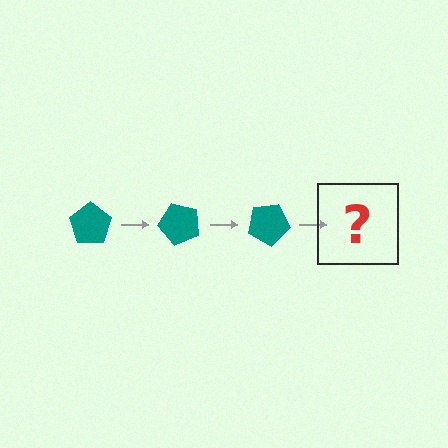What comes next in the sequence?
The next element should be a teal pentagon rotated 150 degrees.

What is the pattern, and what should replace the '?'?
The pattern is that the pentagon rotates 50 degrees each step. The '?' should be a teal pentagon rotated 150 degrees.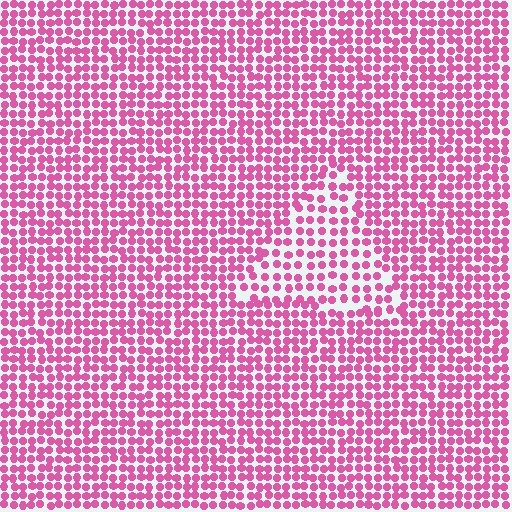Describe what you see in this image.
The image contains small pink elements arranged at two different densities. A triangle-shaped region is visible where the elements are less densely packed than the surrounding area.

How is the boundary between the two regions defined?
The boundary is defined by a change in element density (approximately 1.5x ratio). All elements are the same color, size, and shape.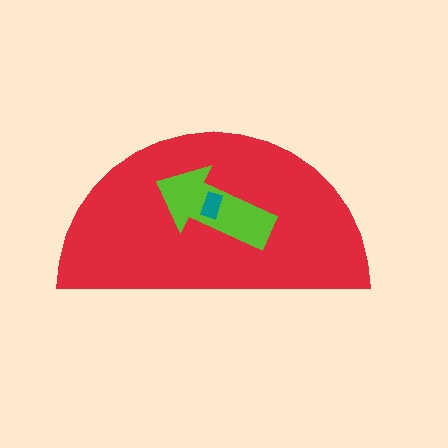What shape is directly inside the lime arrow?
The teal rectangle.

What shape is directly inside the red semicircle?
The lime arrow.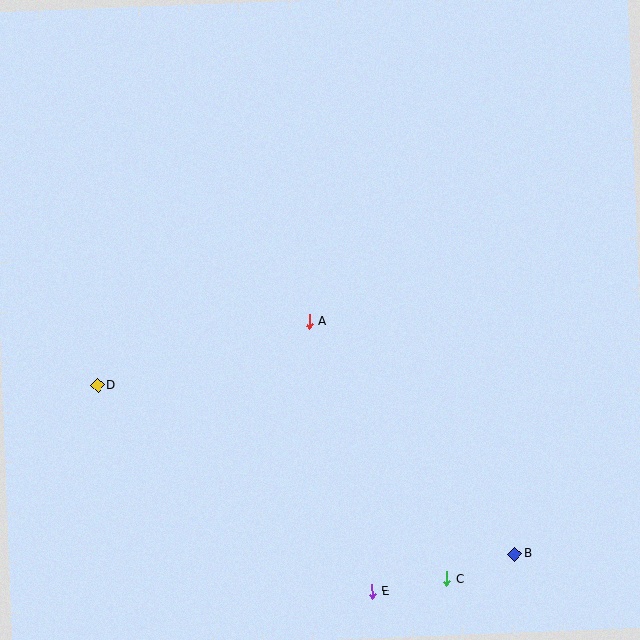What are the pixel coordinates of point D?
Point D is at (98, 386).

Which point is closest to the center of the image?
Point A at (309, 322) is closest to the center.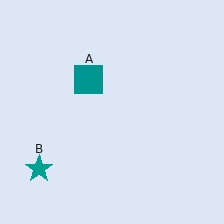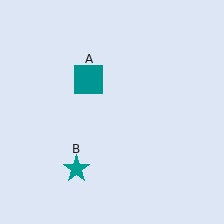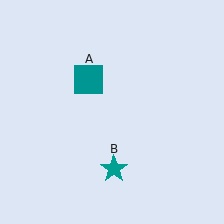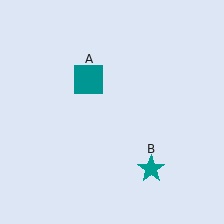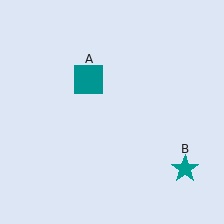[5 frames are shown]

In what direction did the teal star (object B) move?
The teal star (object B) moved right.